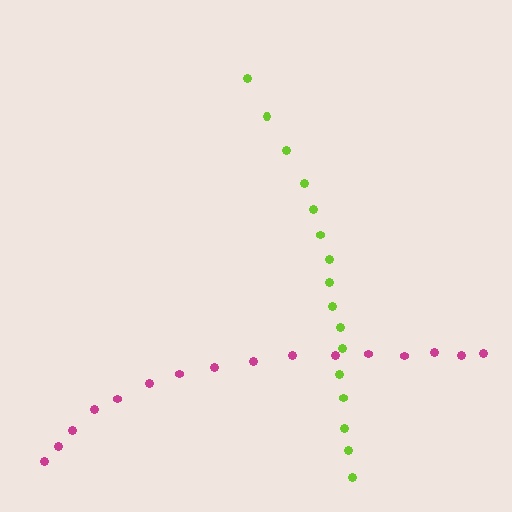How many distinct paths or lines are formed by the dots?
There are 2 distinct paths.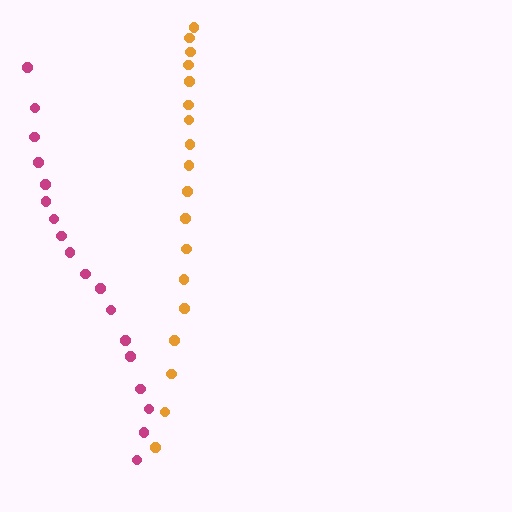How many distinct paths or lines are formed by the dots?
There are 2 distinct paths.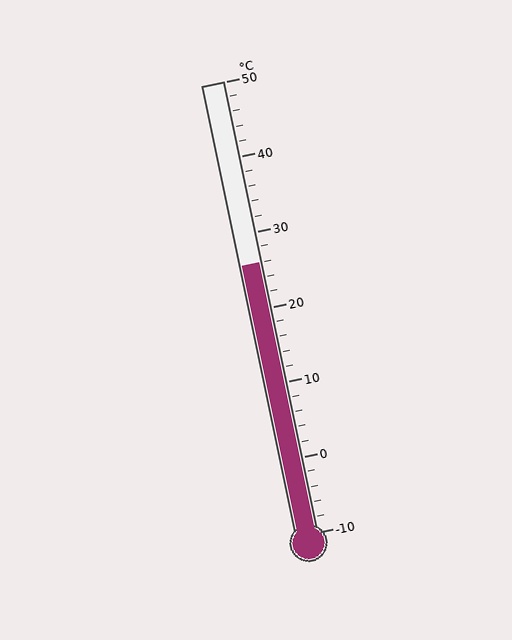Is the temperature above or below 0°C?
The temperature is above 0°C.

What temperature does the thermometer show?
The thermometer shows approximately 26°C.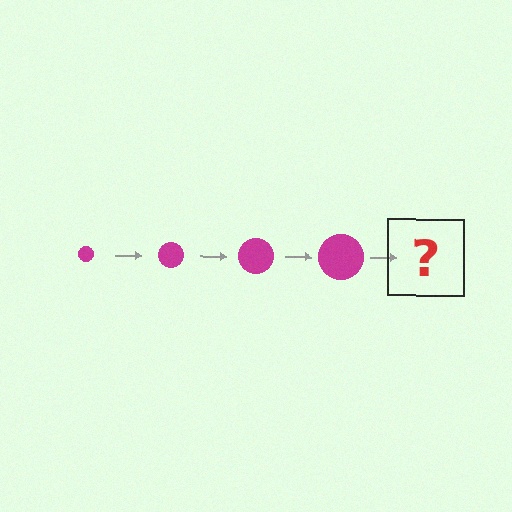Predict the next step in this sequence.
The next step is a magenta circle, larger than the previous one.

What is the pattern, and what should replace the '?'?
The pattern is that the circle gets progressively larger each step. The '?' should be a magenta circle, larger than the previous one.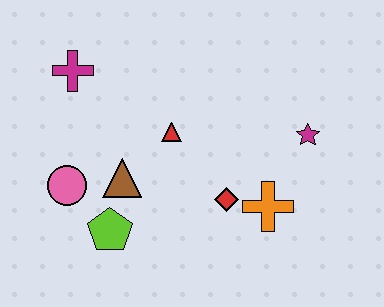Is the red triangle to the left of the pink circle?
No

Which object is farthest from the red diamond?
The magenta cross is farthest from the red diamond.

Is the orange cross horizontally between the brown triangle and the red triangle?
No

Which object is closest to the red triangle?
The brown triangle is closest to the red triangle.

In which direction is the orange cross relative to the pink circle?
The orange cross is to the right of the pink circle.